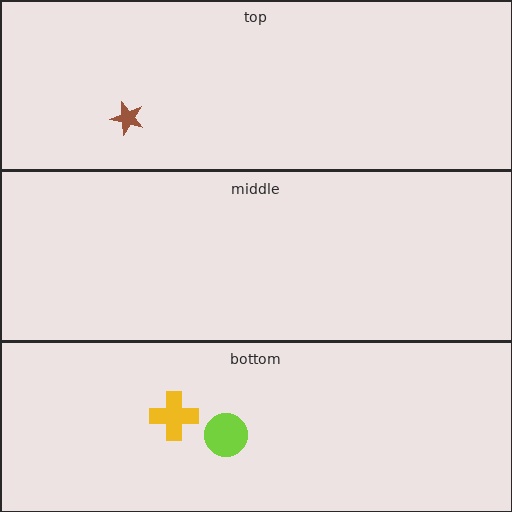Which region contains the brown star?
The top region.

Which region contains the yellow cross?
The bottom region.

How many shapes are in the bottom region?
2.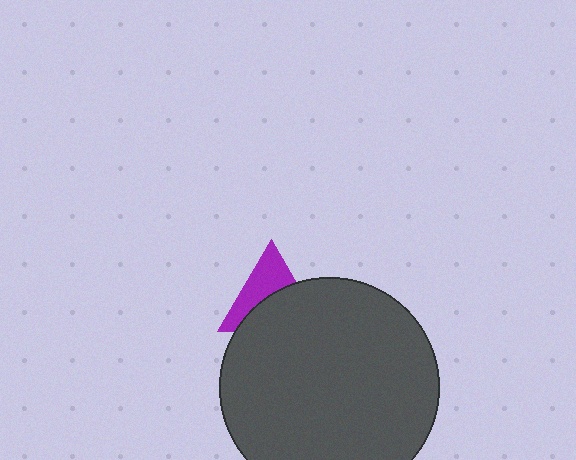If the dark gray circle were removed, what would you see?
You would see the complete purple triangle.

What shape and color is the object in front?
The object in front is a dark gray circle.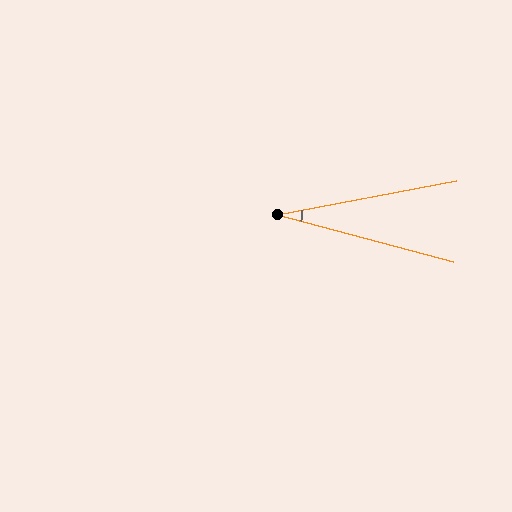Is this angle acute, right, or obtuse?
It is acute.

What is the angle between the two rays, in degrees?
Approximately 26 degrees.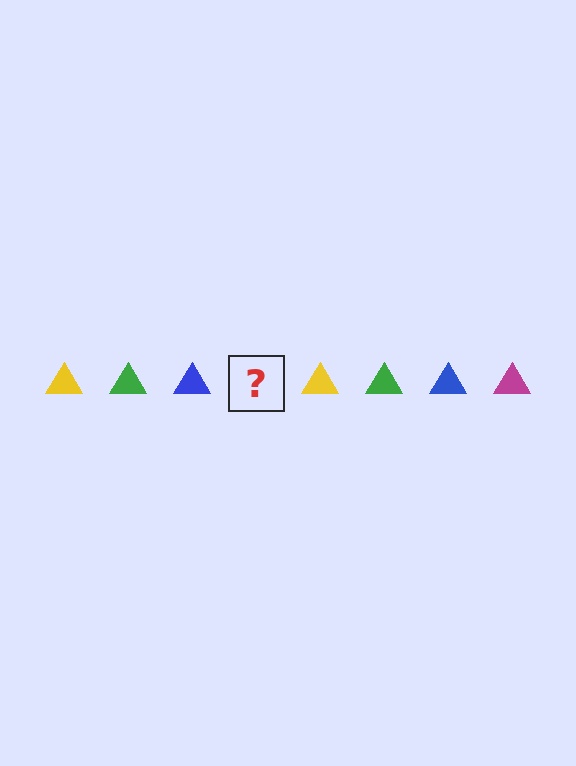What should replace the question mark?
The question mark should be replaced with a magenta triangle.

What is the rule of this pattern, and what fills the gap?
The rule is that the pattern cycles through yellow, green, blue, magenta triangles. The gap should be filled with a magenta triangle.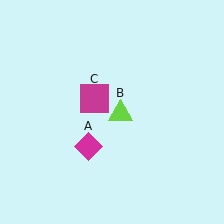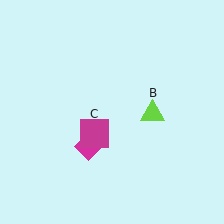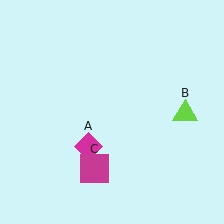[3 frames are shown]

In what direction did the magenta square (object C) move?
The magenta square (object C) moved down.